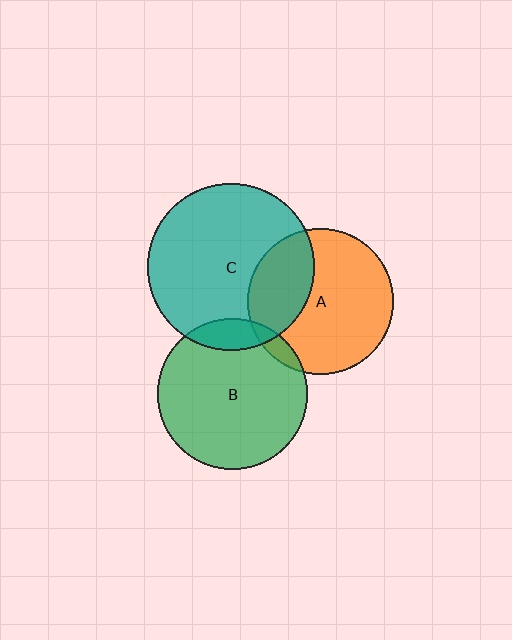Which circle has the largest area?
Circle C (teal).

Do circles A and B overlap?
Yes.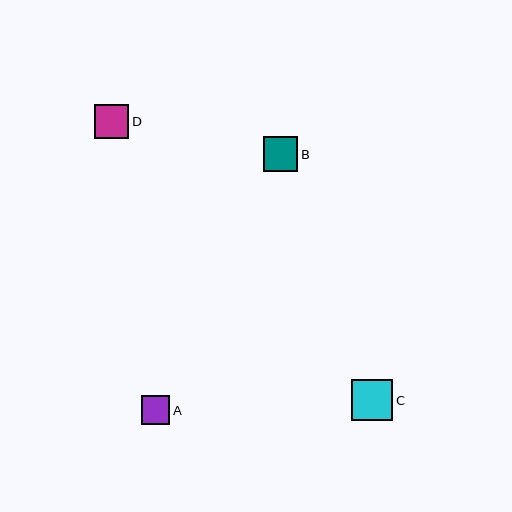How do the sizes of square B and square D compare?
Square B and square D are approximately the same size.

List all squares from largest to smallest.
From largest to smallest: C, B, D, A.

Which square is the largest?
Square C is the largest with a size of approximately 41 pixels.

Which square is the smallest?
Square A is the smallest with a size of approximately 29 pixels.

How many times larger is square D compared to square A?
Square D is approximately 1.2 times the size of square A.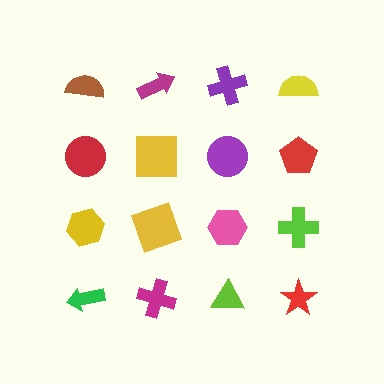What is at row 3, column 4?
A lime cross.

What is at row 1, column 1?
A brown semicircle.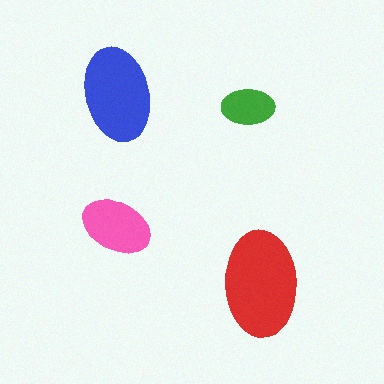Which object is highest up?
The blue ellipse is topmost.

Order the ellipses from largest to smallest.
the red one, the blue one, the pink one, the green one.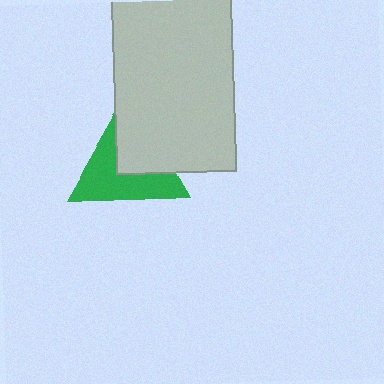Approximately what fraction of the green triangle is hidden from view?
Roughly 43% of the green triangle is hidden behind the light gray rectangle.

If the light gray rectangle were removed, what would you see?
You would see the complete green triangle.